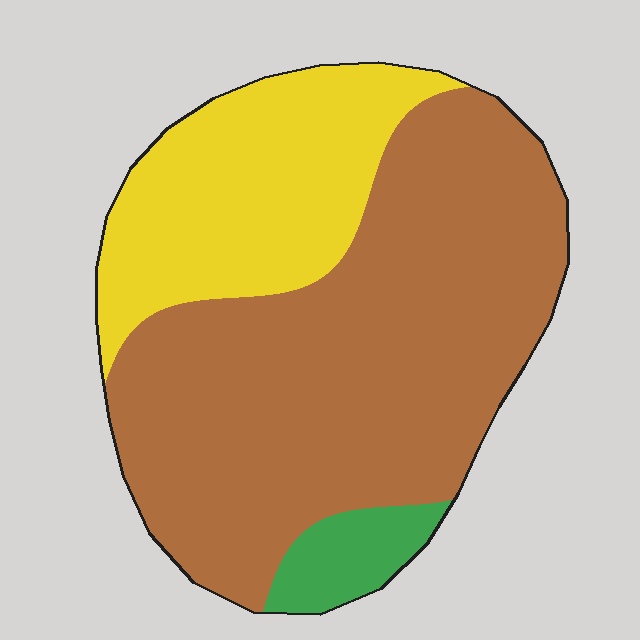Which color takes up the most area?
Brown, at roughly 65%.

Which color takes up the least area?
Green, at roughly 5%.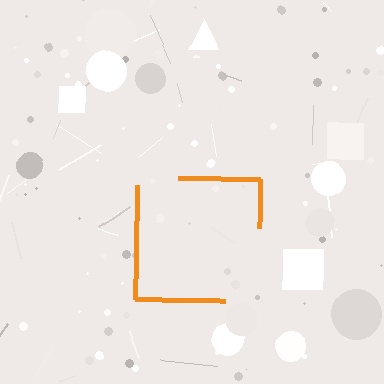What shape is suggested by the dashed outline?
The dashed outline suggests a square.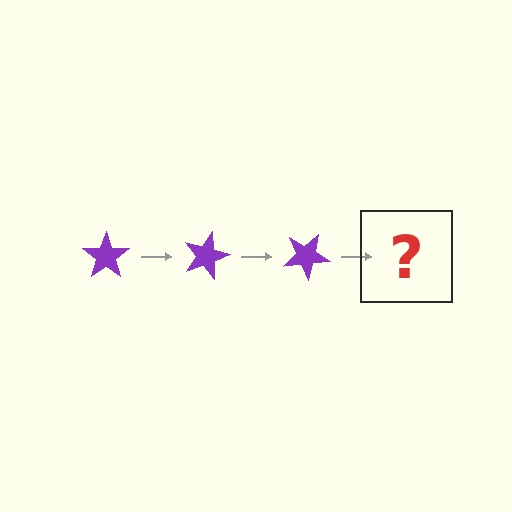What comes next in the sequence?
The next element should be a purple star rotated 45 degrees.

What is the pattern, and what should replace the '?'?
The pattern is that the star rotates 15 degrees each step. The '?' should be a purple star rotated 45 degrees.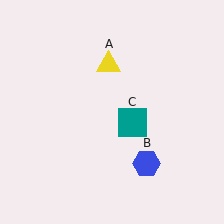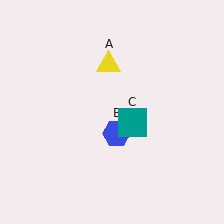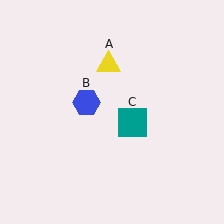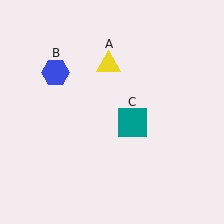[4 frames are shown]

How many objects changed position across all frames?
1 object changed position: blue hexagon (object B).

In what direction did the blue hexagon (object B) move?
The blue hexagon (object B) moved up and to the left.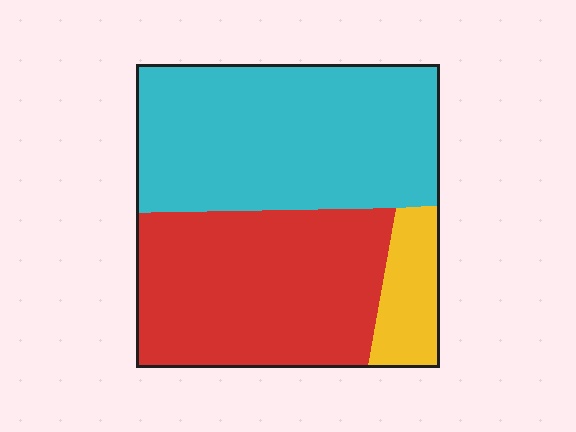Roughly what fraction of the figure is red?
Red covers around 40% of the figure.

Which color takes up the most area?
Cyan, at roughly 50%.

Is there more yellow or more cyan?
Cyan.